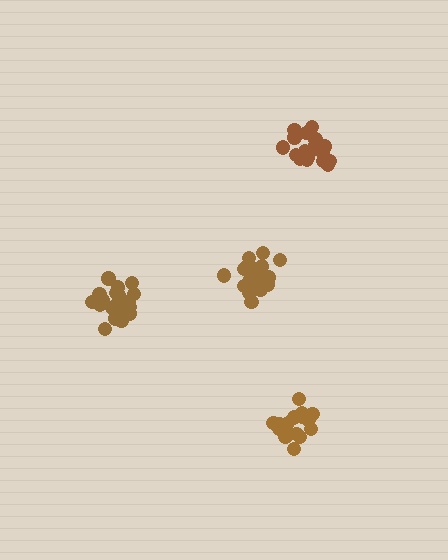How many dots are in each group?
Group 1: 21 dots, Group 2: 21 dots, Group 3: 19 dots, Group 4: 18 dots (79 total).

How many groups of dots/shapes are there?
There are 4 groups.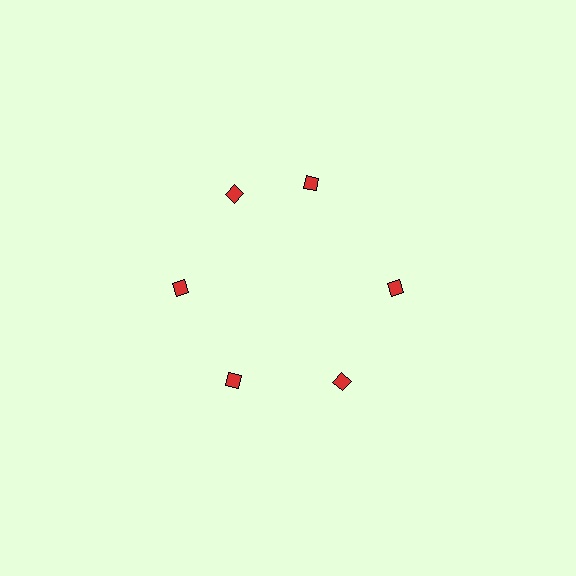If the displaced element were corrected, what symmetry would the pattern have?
It would have 6-fold rotational symmetry — the pattern would map onto itself every 60 degrees.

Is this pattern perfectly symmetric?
No. The 6 red diamonds are arranged in a ring, but one element near the 1 o'clock position is rotated out of alignment along the ring, breaking the 6-fold rotational symmetry.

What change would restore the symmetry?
The symmetry would be restored by rotating it back into even spacing with its neighbors so that all 6 diamonds sit at equal angles and equal distance from the center.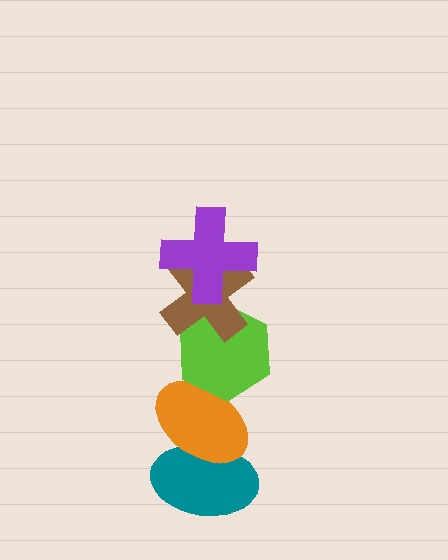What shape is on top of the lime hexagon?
The brown cross is on top of the lime hexagon.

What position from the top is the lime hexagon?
The lime hexagon is 3rd from the top.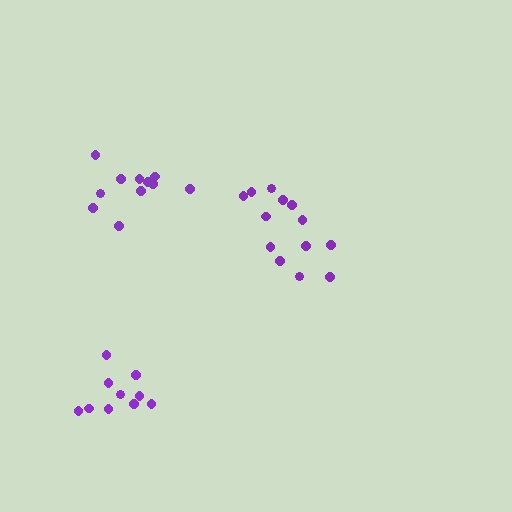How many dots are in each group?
Group 1: 13 dots, Group 2: 10 dots, Group 3: 11 dots (34 total).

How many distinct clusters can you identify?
There are 3 distinct clusters.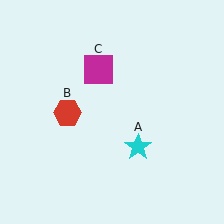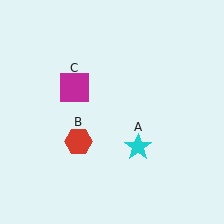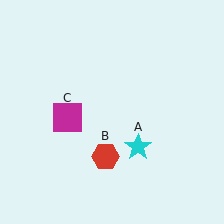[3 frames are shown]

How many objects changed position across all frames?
2 objects changed position: red hexagon (object B), magenta square (object C).